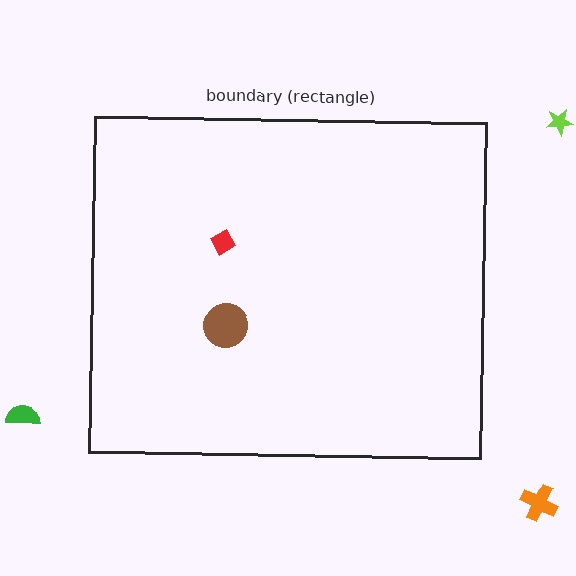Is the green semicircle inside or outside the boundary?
Outside.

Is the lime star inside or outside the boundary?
Outside.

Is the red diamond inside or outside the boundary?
Inside.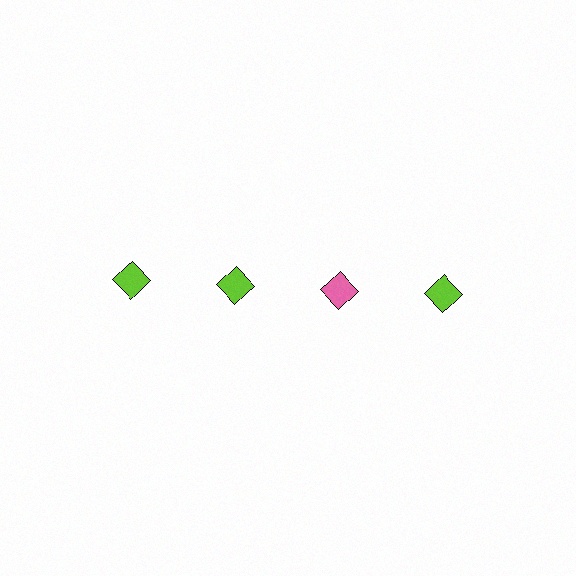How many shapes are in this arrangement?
There are 4 shapes arranged in a grid pattern.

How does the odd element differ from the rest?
It has a different color: pink instead of lime.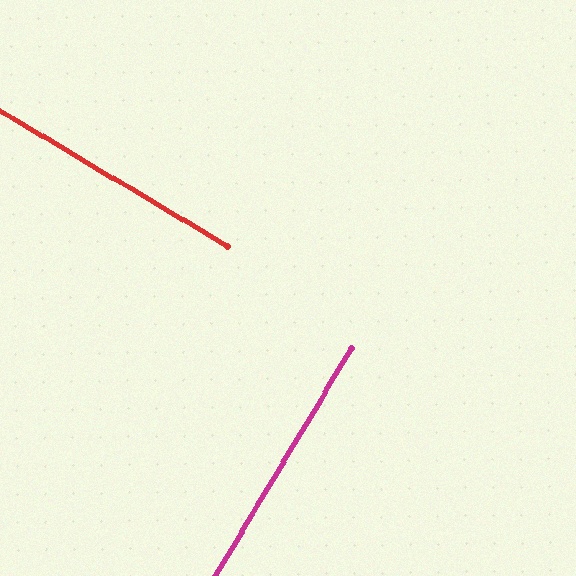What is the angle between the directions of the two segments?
Approximately 89 degrees.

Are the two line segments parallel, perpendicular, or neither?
Perpendicular — they meet at approximately 89°.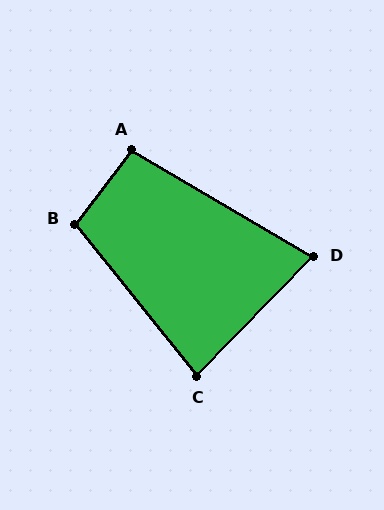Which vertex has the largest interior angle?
B, at approximately 104 degrees.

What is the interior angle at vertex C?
Approximately 83 degrees (acute).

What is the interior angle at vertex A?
Approximately 97 degrees (obtuse).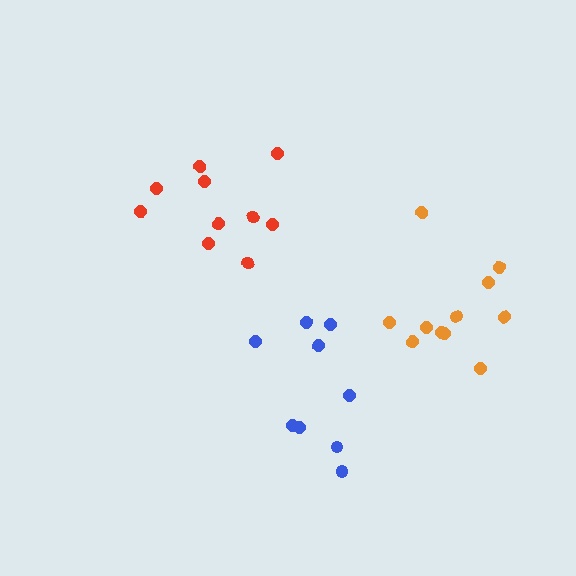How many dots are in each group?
Group 1: 10 dots, Group 2: 11 dots, Group 3: 9 dots (30 total).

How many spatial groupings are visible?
There are 3 spatial groupings.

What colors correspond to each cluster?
The clusters are colored: red, orange, blue.